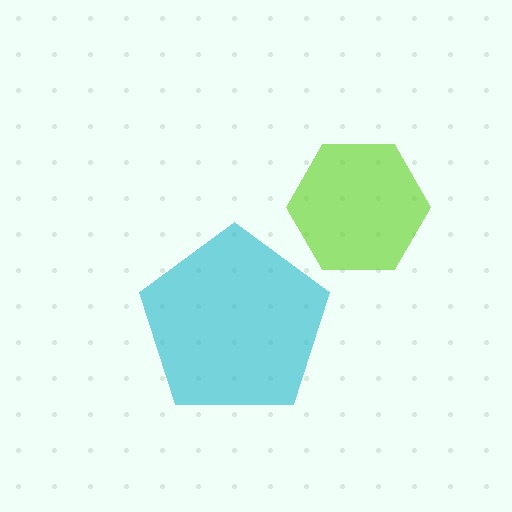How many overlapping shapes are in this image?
There are 2 overlapping shapes in the image.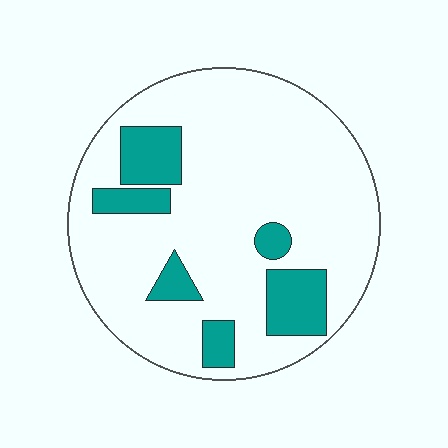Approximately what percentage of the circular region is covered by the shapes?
Approximately 20%.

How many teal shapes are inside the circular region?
6.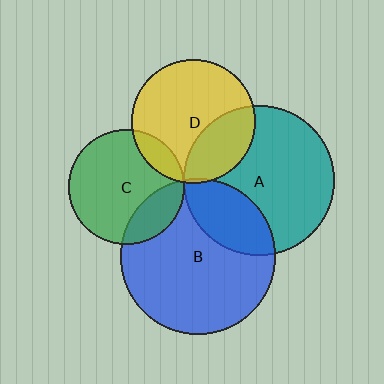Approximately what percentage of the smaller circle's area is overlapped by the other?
Approximately 25%.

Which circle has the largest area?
Circle B (blue).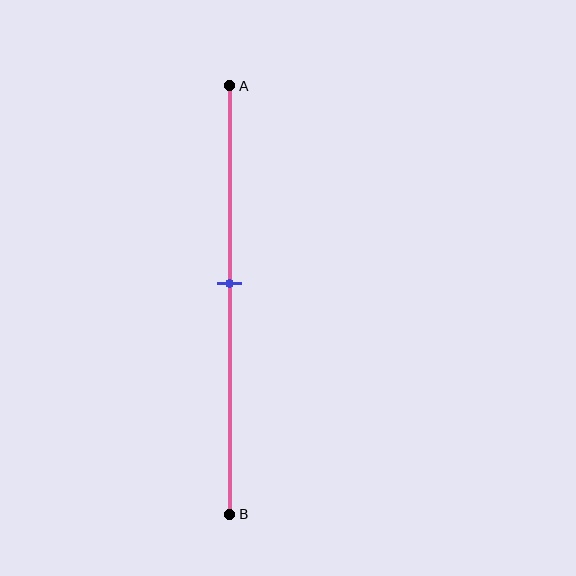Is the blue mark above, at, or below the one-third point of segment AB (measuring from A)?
The blue mark is below the one-third point of segment AB.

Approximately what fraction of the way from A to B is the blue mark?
The blue mark is approximately 45% of the way from A to B.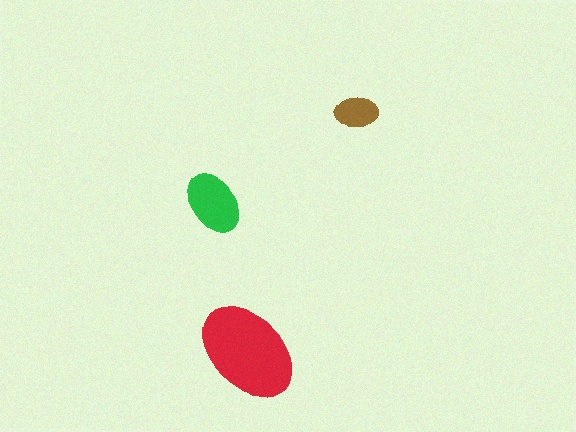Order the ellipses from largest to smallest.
the red one, the green one, the brown one.